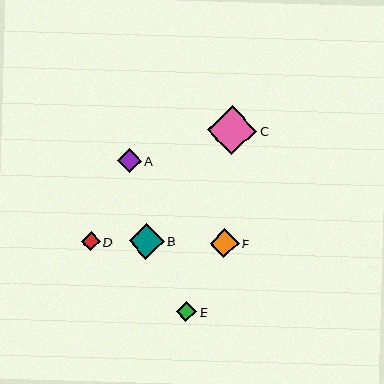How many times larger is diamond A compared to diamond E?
Diamond A is approximately 1.2 times the size of diamond E.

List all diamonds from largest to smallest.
From largest to smallest: C, B, F, A, E, D.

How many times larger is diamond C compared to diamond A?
Diamond C is approximately 2.1 times the size of diamond A.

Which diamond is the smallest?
Diamond D is the smallest with a size of approximately 18 pixels.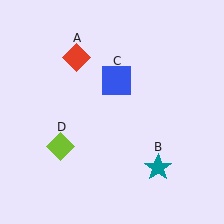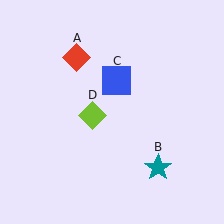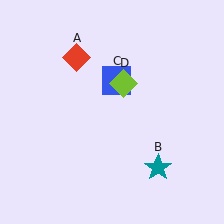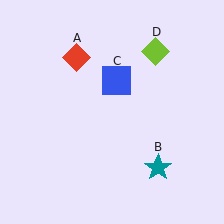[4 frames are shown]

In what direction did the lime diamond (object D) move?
The lime diamond (object D) moved up and to the right.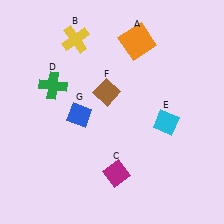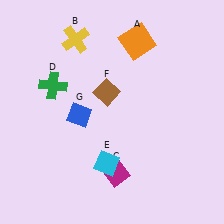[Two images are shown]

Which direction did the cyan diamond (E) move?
The cyan diamond (E) moved left.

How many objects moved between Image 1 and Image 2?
1 object moved between the two images.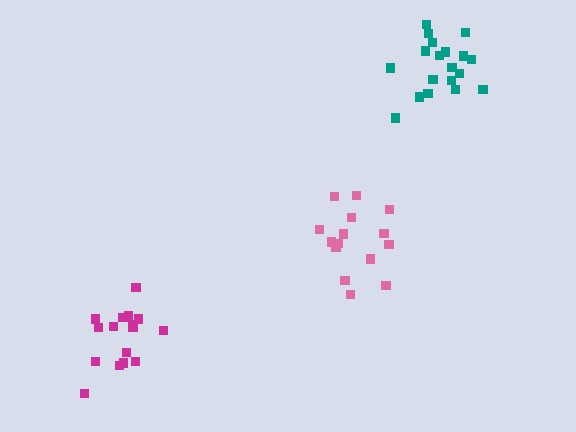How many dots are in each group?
Group 1: 19 dots, Group 2: 16 dots, Group 3: 15 dots (50 total).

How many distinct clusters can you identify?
There are 3 distinct clusters.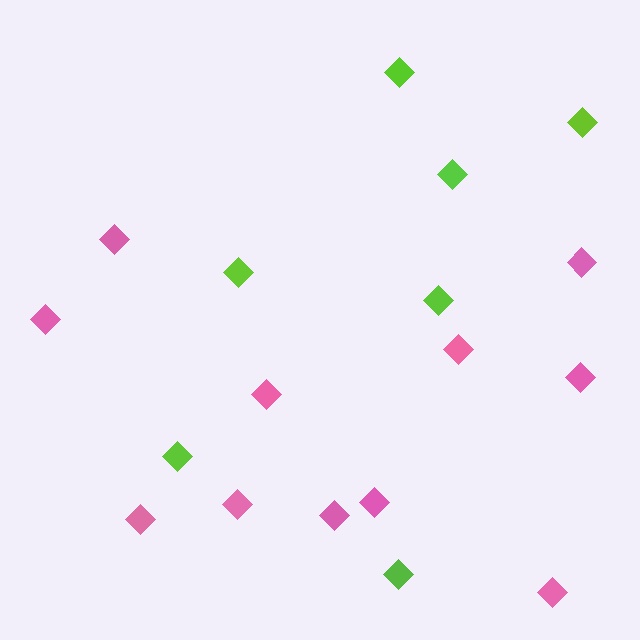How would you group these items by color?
There are 2 groups: one group of lime diamonds (7) and one group of pink diamonds (11).